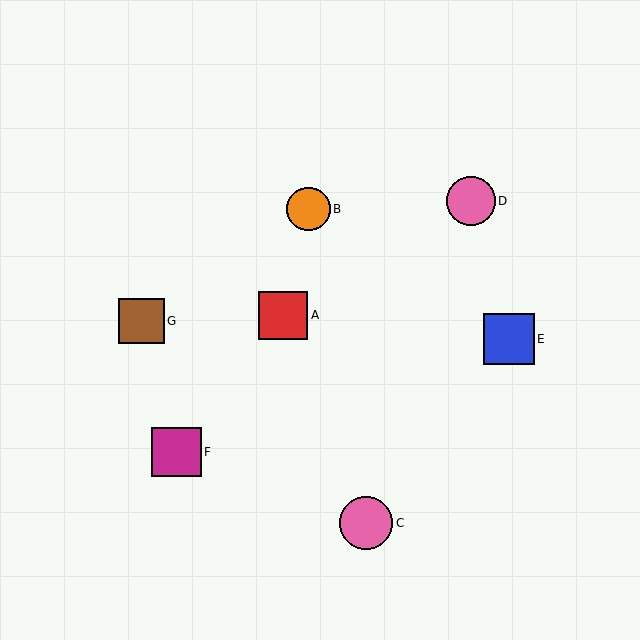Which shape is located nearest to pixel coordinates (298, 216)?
The orange circle (labeled B) at (309, 209) is nearest to that location.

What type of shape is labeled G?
Shape G is a brown square.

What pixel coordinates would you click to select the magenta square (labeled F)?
Click at (176, 452) to select the magenta square F.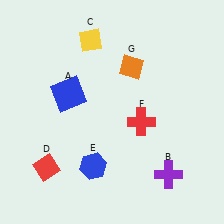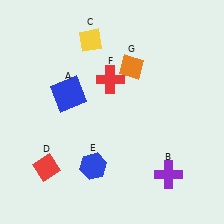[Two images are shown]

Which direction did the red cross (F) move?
The red cross (F) moved up.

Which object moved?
The red cross (F) moved up.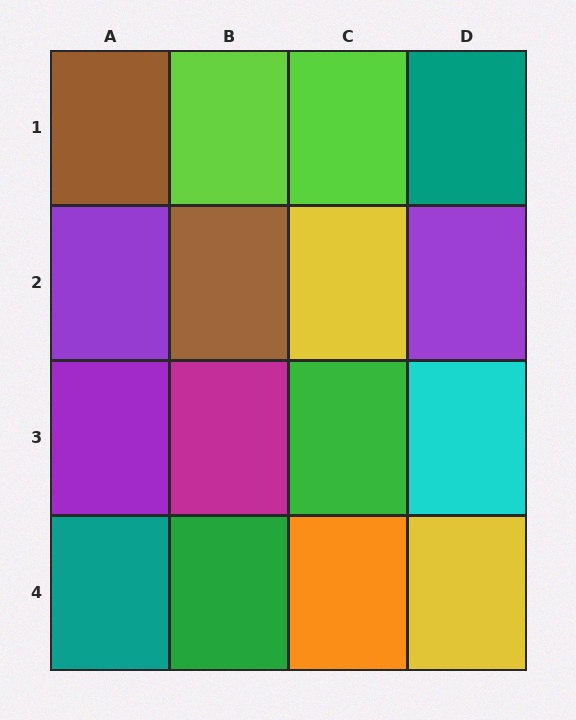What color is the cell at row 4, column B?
Green.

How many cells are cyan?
1 cell is cyan.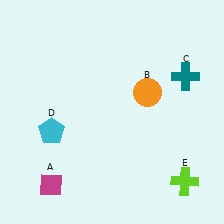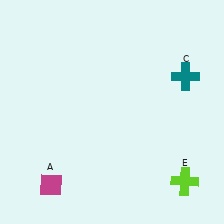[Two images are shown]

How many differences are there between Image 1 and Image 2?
There are 2 differences between the two images.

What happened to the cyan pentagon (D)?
The cyan pentagon (D) was removed in Image 2. It was in the bottom-left area of Image 1.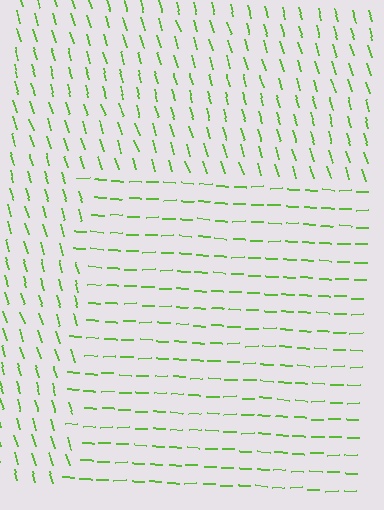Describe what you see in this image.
The image is filled with small lime line segments. A rectangle region in the image has lines oriented differently from the surrounding lines, creating a visible texture boundary.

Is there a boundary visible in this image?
Yes, there is a texture boundary formed by a change in line orientation.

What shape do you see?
I see a rectangle.